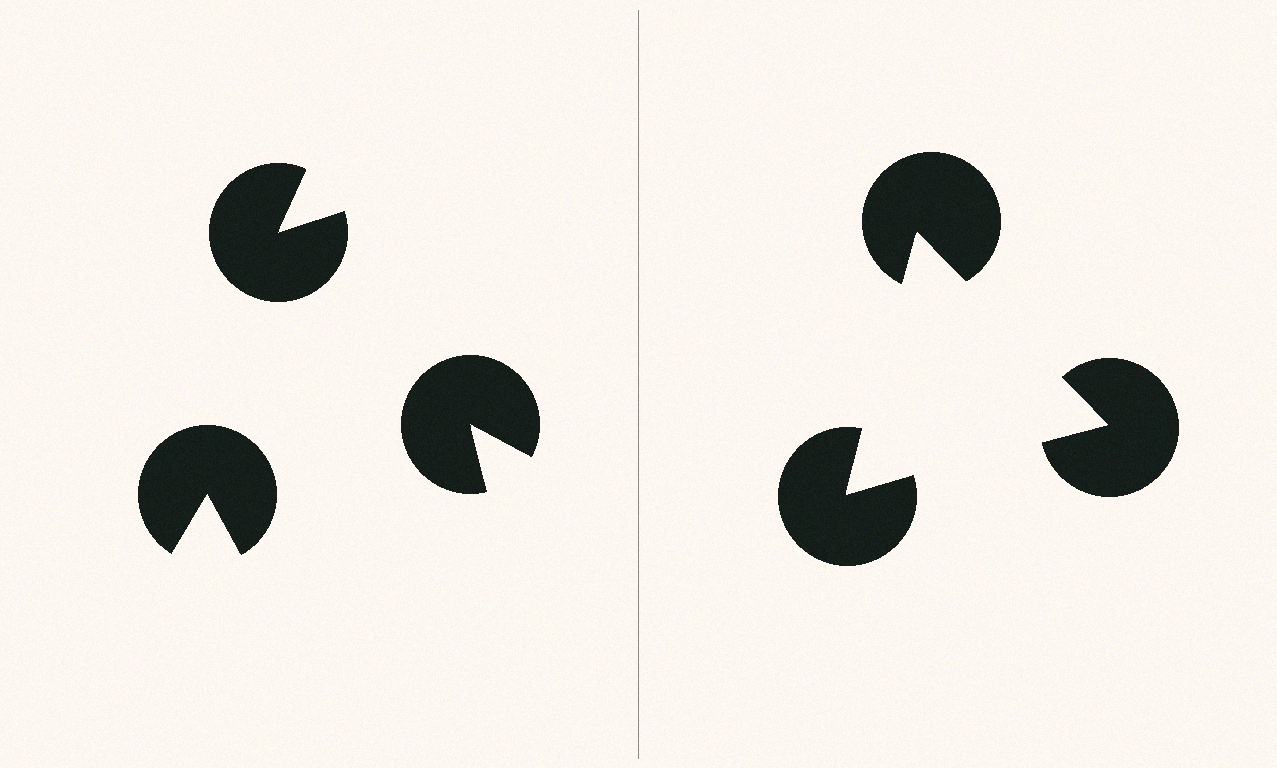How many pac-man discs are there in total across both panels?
6 — 3 on each side.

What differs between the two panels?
The pac-man discs are positioned identically on both sides; only the wedge orientations differ. On the right they align to a triangle; on the left they are misaligned.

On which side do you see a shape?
An illusory triangle appears on the right side. On the left side the wedge cuts are rotated, so no coherent shape forms.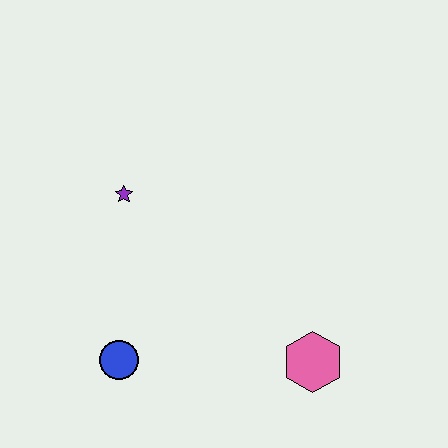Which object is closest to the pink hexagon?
The blue circle is closest to the pink hexagon.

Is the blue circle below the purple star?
Yes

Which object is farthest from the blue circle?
The pink hexagon is farthest from the blue circle.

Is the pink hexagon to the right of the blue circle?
Yes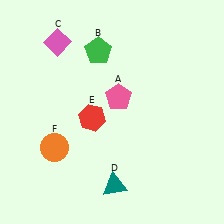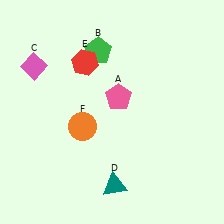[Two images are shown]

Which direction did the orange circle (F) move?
The orange circle (F) moved right.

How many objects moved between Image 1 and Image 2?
3 objects moved between the two images.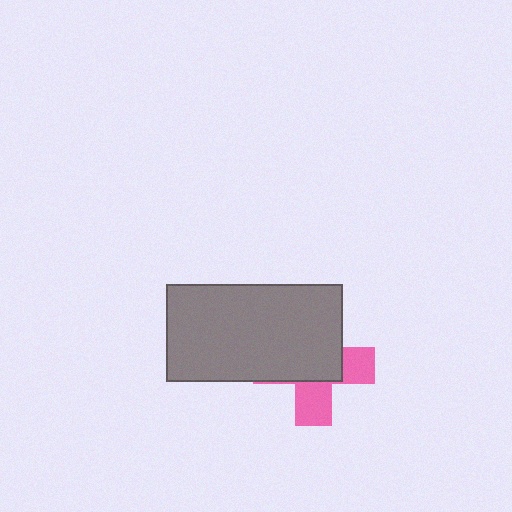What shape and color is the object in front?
The object in front is a gray rectangle.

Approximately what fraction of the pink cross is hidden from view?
Roughly 62% of the pink cross is hidden behind the gray rectangle.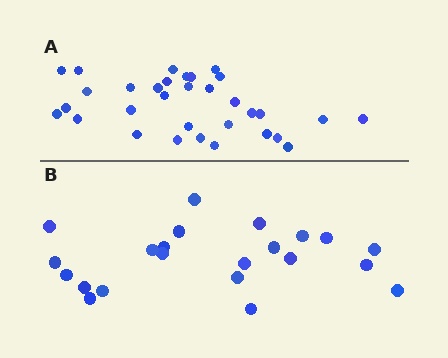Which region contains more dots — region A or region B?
Region A (the top region) has more dots.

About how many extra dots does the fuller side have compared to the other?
Region A has roughly 10 or so more dots than region B.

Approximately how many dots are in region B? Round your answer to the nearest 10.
About 20 dots. (The exact count is 22, which rounds to 20.)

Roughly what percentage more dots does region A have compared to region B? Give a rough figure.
About 45% more.